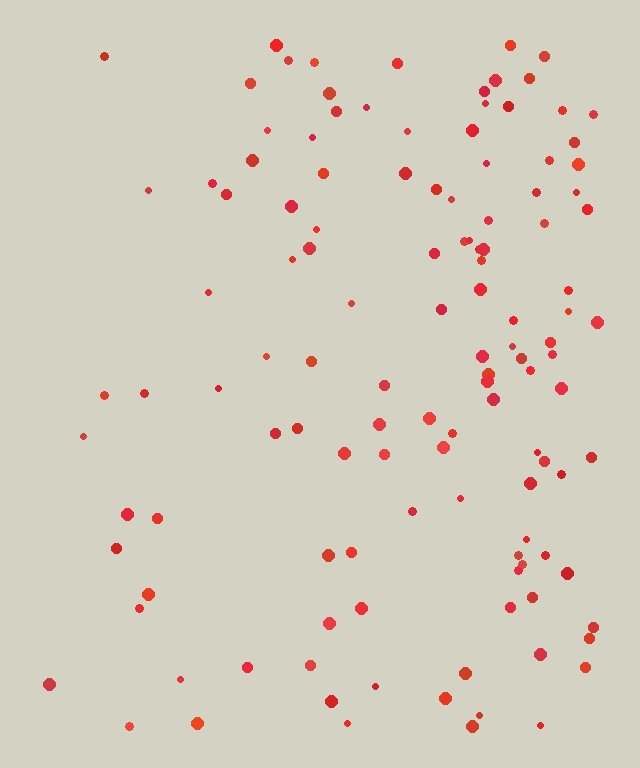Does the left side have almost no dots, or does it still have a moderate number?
Still a moderate number, just noticeably fewer than the right.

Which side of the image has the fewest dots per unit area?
The left.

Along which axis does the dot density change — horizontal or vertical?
Horizontal.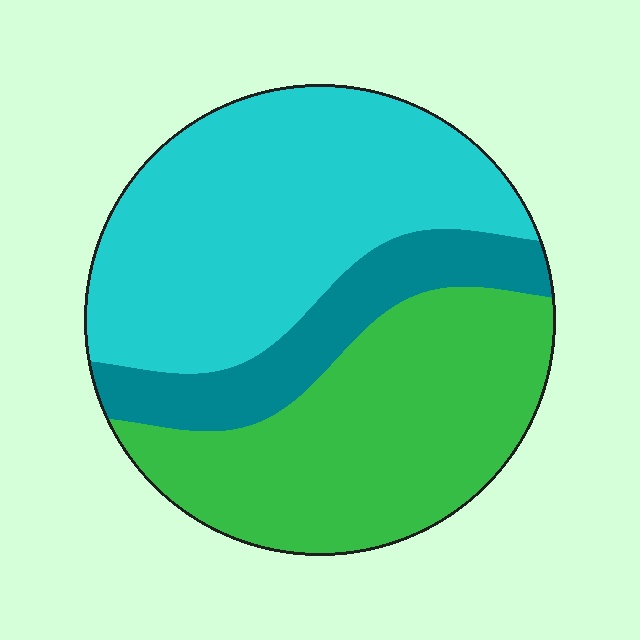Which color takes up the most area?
Cyan, at roughly 45%.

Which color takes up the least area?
Teal, at roughly 15%.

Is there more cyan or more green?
Cyan.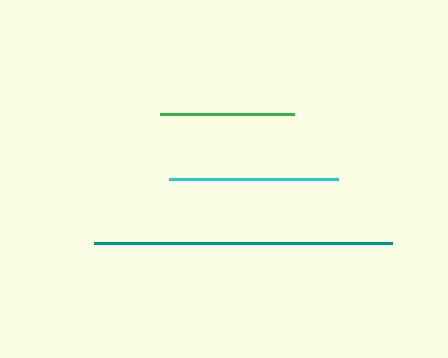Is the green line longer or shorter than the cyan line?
The cyan line is longer than the green line.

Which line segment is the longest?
The teal line is the longest at approximately 299 pixels.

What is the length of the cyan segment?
The cyan segment is approximately 169 pixels long.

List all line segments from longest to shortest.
From longest to shortest: teal, cyan, green.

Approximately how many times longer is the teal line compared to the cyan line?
The teal line is approximately 1.8 times the length of the cyan line.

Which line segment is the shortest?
The green line is the shortest at approximately 134 pixels.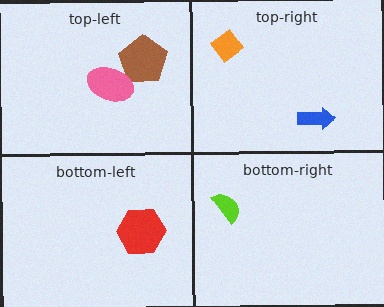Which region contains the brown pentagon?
The top-left region.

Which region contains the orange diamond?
The top-right region.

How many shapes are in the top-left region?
2.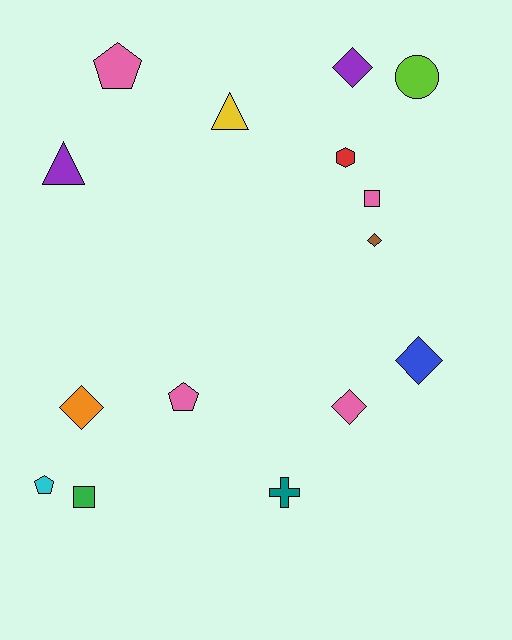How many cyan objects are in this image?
There is 1 cyan object.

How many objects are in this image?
There are 15 objects.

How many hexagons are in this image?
There is 1 hexagon.